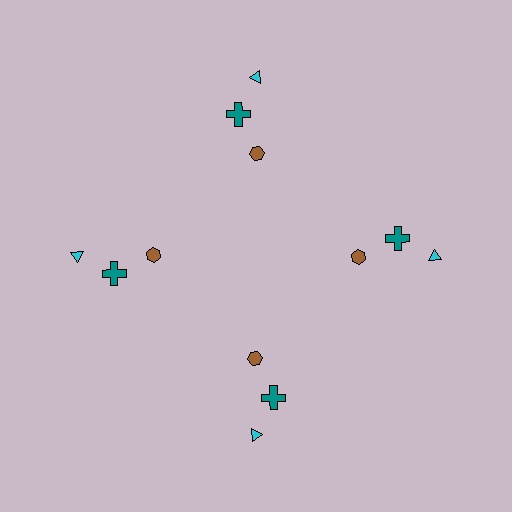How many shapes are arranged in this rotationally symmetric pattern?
There are 12 shapes, arranged in 4 groups of 3.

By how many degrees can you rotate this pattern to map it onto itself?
The pattern maps onto itself every 90 degrees of rotation.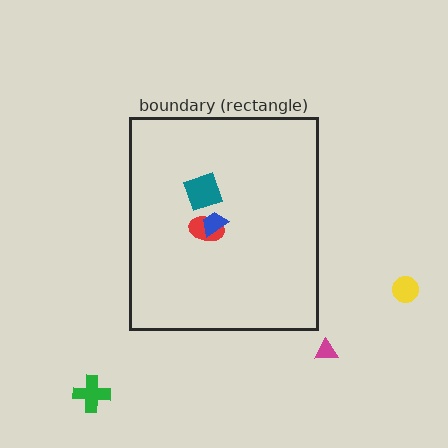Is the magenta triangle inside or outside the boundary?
Outside.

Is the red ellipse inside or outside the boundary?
Inside.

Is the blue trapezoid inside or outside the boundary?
Inside.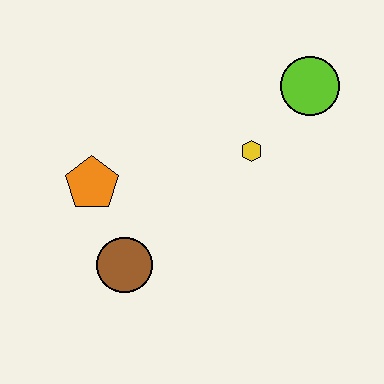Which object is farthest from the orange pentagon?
The lime circle is farthest from the orange pentagon.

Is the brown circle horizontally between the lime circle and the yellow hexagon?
No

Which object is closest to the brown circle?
The orange pentagon is closest to the brown circle.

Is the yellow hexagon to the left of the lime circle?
Yes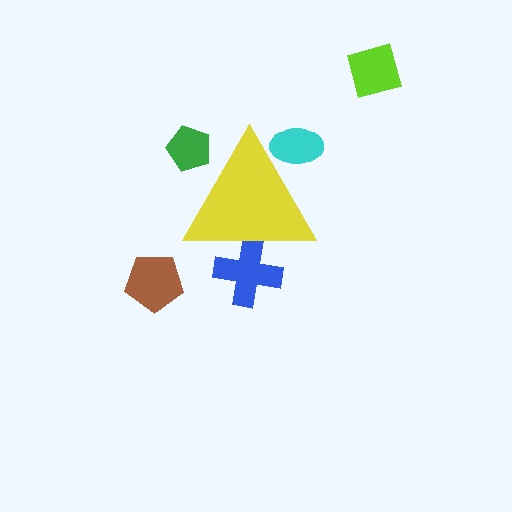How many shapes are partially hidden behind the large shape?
3 shapes are partially hidden.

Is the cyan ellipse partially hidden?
Yes, the cyan ellipse is partially hidden behind the yellow triangle.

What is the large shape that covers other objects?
A yellow triangle.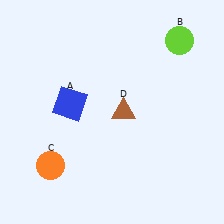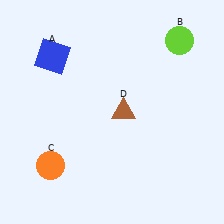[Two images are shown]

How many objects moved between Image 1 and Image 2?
1 object moved between the two images.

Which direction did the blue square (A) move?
The blue square (A) moved up.